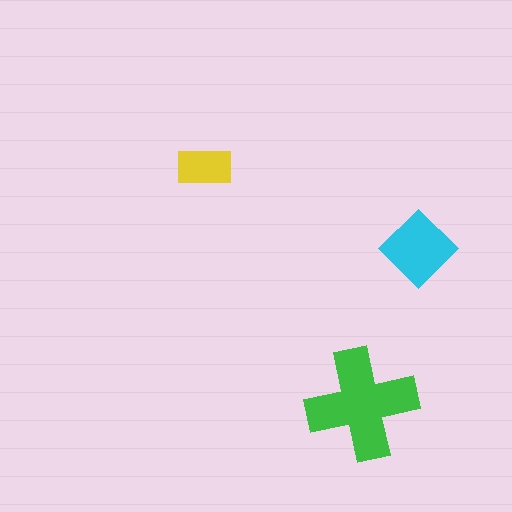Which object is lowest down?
The green cross is bottommost.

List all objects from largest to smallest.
The green cross, the cyan diamond, the yellow rectangle.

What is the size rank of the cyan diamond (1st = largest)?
2nd.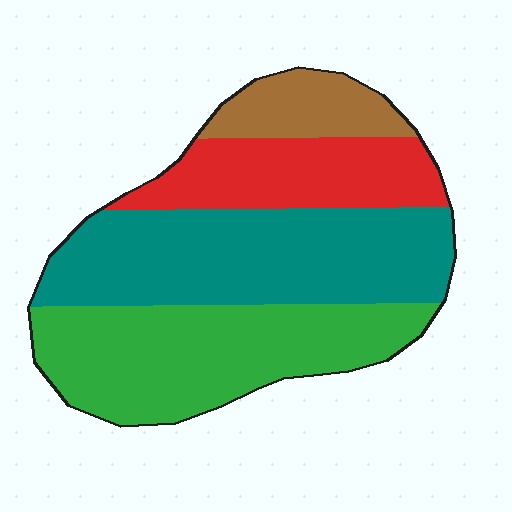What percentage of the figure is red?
Red takes up about one fifth (1/5) of the figure.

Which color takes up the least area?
Brown, at roughly 10%.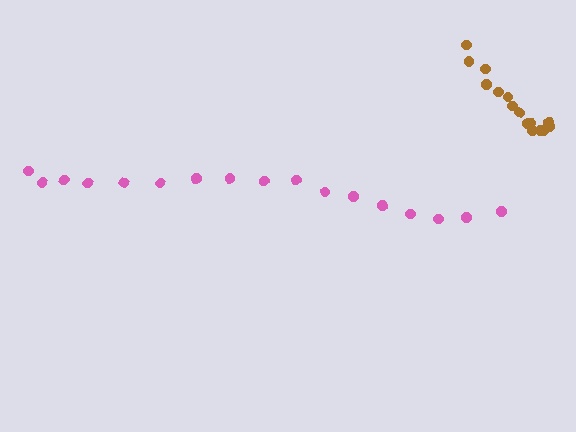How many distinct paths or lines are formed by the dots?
There are 2 distinct paths.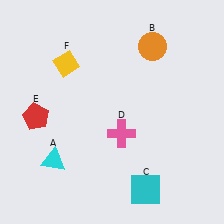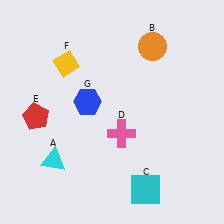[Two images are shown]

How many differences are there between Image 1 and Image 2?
There is 1 difference between the two images.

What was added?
A blue hexagon (G) was added in Image 2.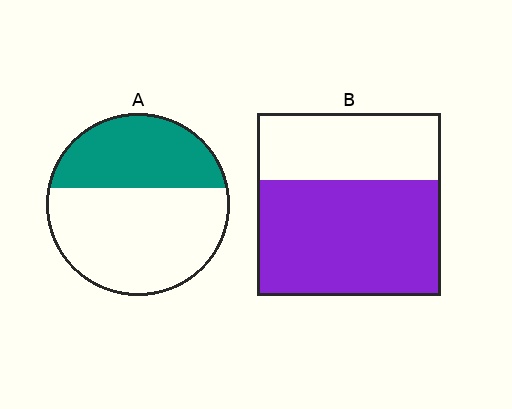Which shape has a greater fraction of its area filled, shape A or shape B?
Shape B.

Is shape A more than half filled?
No.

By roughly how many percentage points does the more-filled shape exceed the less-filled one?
By roughly 25 percentage points (B over A).